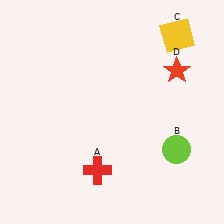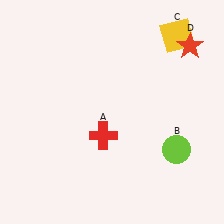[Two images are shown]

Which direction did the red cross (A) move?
The red cross (A) moved up.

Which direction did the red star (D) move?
The red star (D) moved up.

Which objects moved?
The objects that moved are: the red cross (A), the red star (D).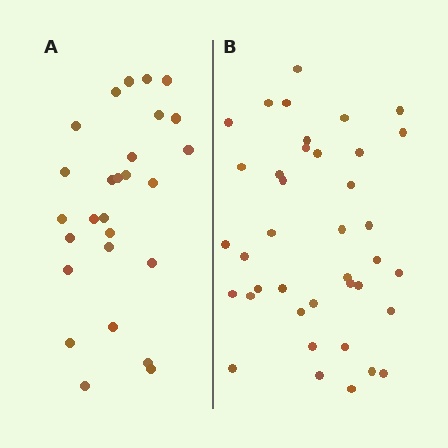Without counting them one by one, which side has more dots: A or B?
Region B (the right region) has more dots.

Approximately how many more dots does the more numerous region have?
Region B has roughly 12 or so more dots than region A.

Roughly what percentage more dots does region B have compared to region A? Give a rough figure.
About 45% more.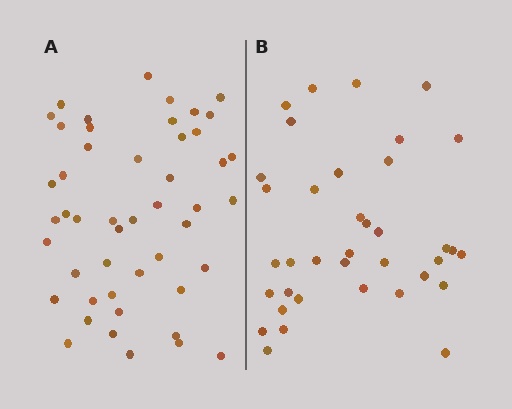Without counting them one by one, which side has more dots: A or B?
Region A (the left region) has more dots.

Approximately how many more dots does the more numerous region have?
Region A has roughly 12 or so more dots than region B.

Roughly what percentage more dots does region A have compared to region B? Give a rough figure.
About 30% more.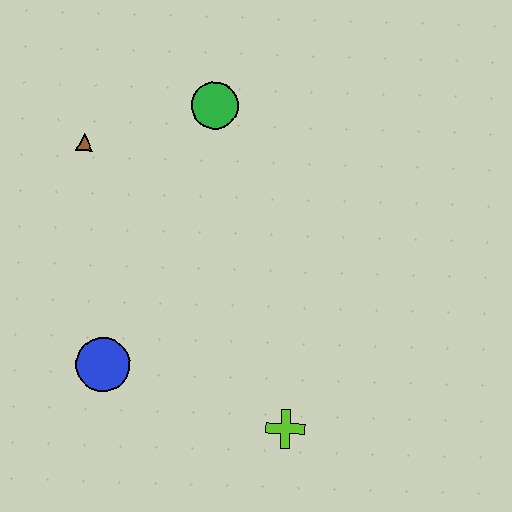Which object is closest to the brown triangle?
The green circle is closest to the brown triangle.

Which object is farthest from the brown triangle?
The lime cross is farthest from the brown triangle.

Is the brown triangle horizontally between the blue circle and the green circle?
No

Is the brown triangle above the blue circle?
Yes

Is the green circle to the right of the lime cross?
No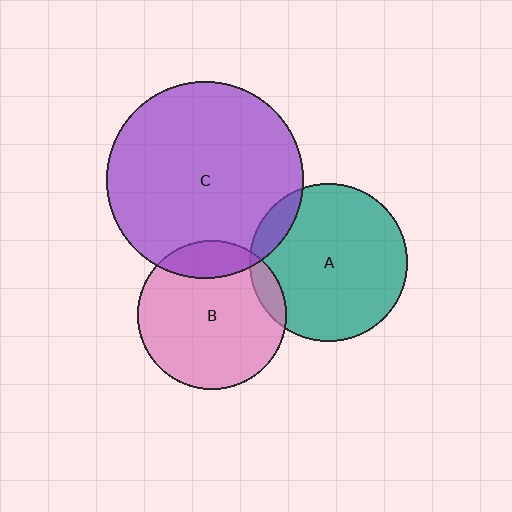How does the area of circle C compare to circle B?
Approximately 1.8 times.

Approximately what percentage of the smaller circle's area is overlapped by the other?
Approximately 10%.